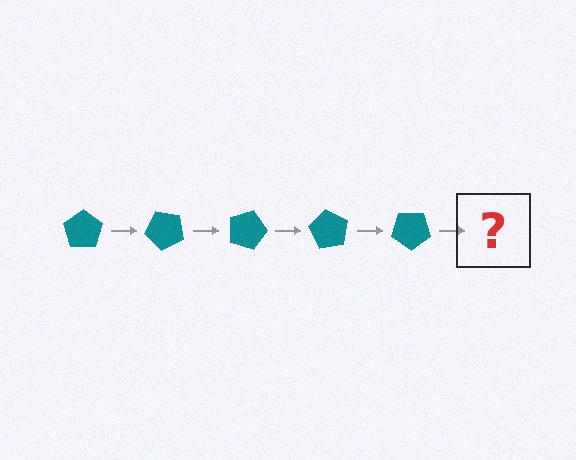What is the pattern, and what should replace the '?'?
The pattern is that the pentagon rotates 45 degrees each step. The '?' should be a teal pentagon rotated 225 degrees.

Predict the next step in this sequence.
The next step is a teal pentagon rotated 225 degrees.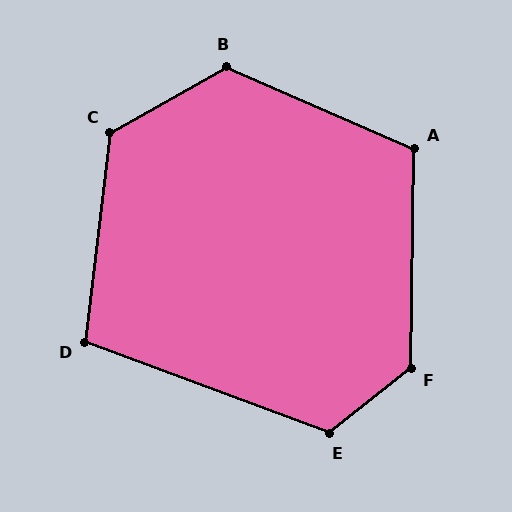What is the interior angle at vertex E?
Approximately 121 degrees (obtuse).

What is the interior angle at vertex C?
Approximately 126 degrees (obtuse).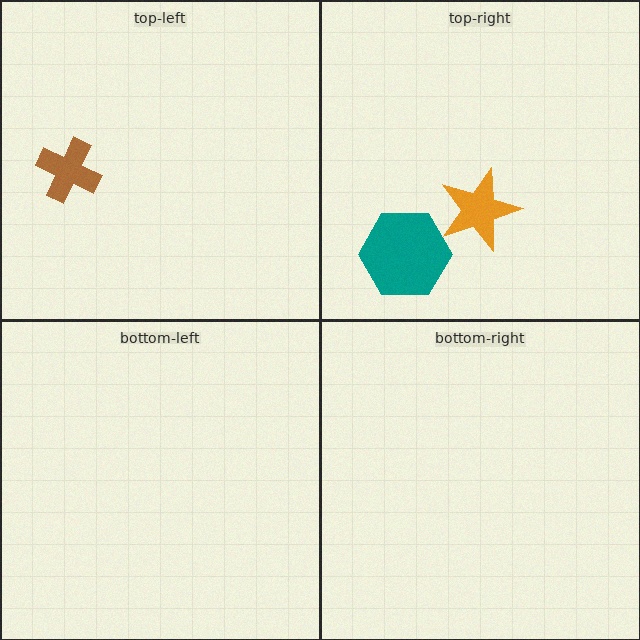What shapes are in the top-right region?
The orange star, the teal hexagon.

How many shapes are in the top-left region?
1.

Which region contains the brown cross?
The top-left region.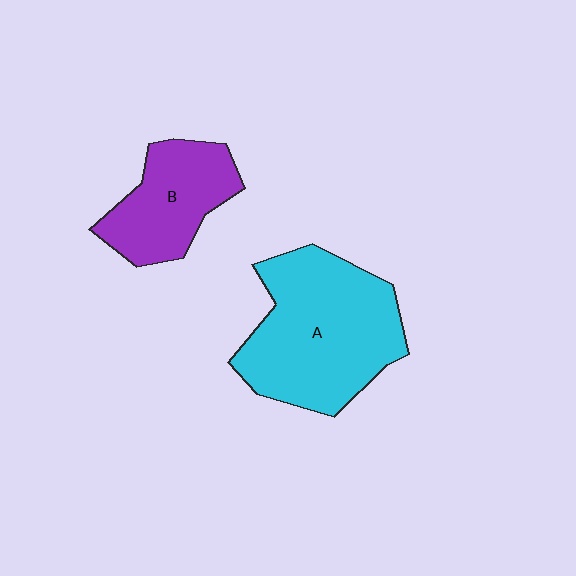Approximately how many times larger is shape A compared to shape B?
Approximately 1.8 times.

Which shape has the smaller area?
Shape B (purple).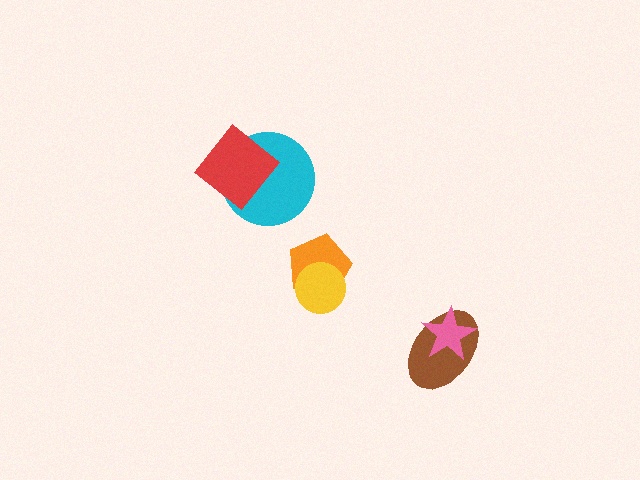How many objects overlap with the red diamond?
1 object overlaps with the red diamond.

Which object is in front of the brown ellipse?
The pink star is in front of the brown ellipse.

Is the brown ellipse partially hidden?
Yes, it is partially covered by another shape.